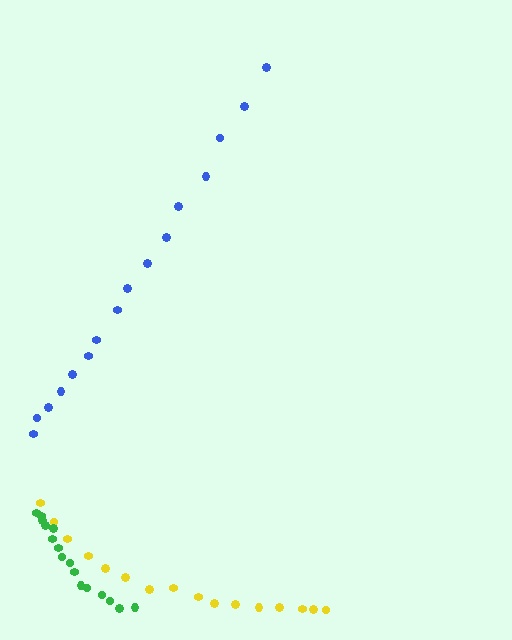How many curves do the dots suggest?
There are 3 distinct paths.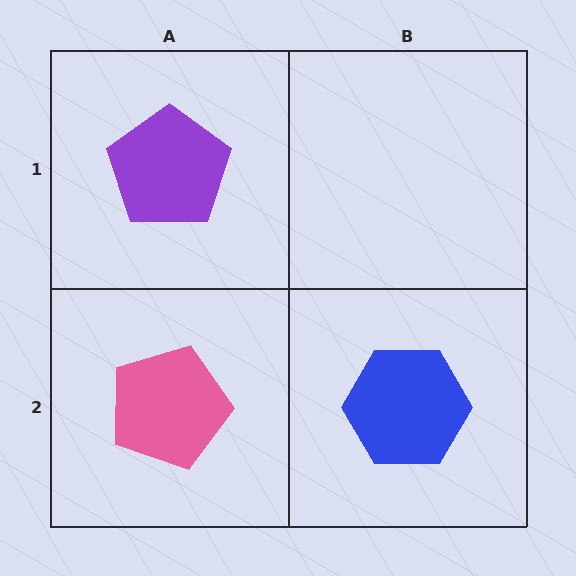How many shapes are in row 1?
1 shape.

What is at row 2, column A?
A pink pentagon.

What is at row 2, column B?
A blue hexagon.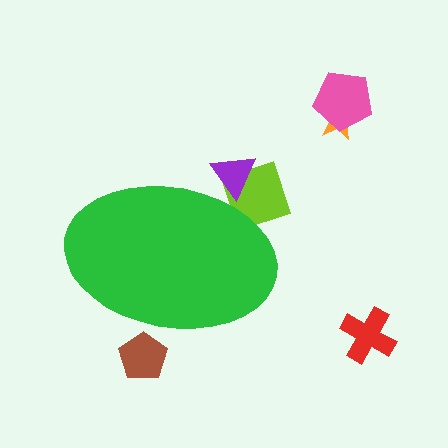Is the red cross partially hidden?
No, the red cross is fully visible.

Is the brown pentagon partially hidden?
Yes, the brown pentagon is partially hidden behind the green ellipse.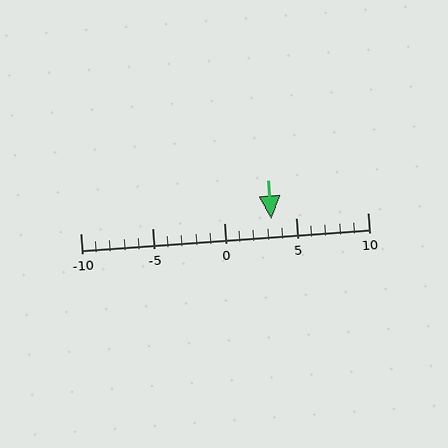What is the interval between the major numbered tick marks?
The major tick marks are spaced 5 units apart.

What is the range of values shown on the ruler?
The ruler shows values from -10 to 10.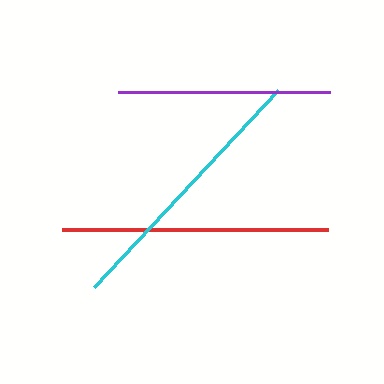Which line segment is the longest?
The cyan line is the longest at approximately 270 pixels.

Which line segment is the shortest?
The purple line is the shortest at approximately 212 pixels.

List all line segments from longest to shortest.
From longest to shortest: cyan, red, purple.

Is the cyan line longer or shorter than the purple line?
The cyan line is longer than the purple line.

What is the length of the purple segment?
The purple segment is approximately 212 pixels long.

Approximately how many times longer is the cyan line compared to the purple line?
The cyan line is approximately 1.3 times the length of the purple line.